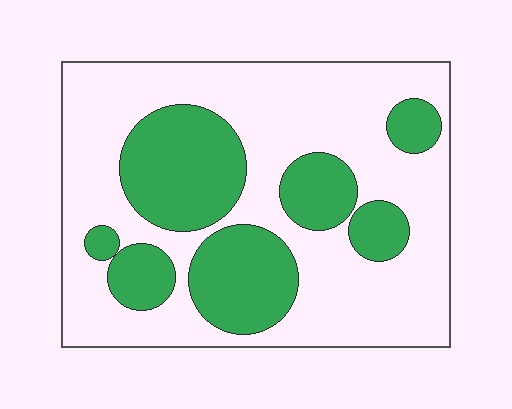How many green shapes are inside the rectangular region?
7.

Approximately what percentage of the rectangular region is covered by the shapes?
Approximately 35%.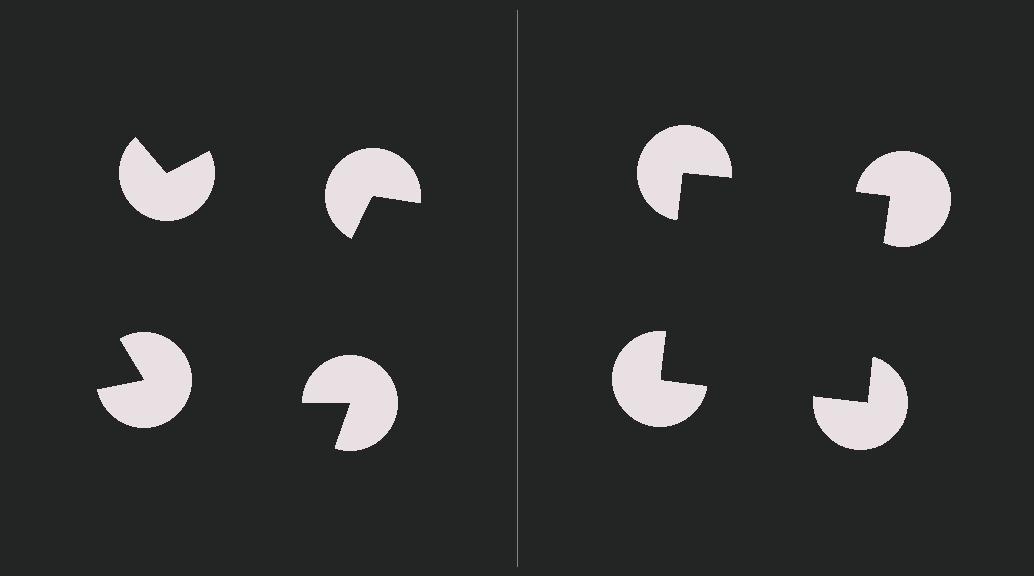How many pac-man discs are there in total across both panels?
8 — 4 on each side.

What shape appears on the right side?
An illusory square.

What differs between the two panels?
The pac-man discs are positioned identically on both sides; only the wedge orientations differ. On the right they align to a square; on the left they are misaligned.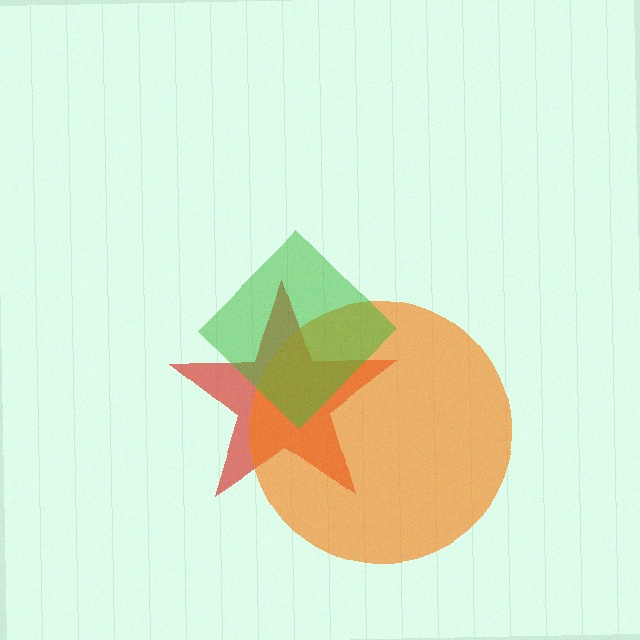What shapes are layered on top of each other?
The layered shapes are: a red star, an orange circle, a green diamond.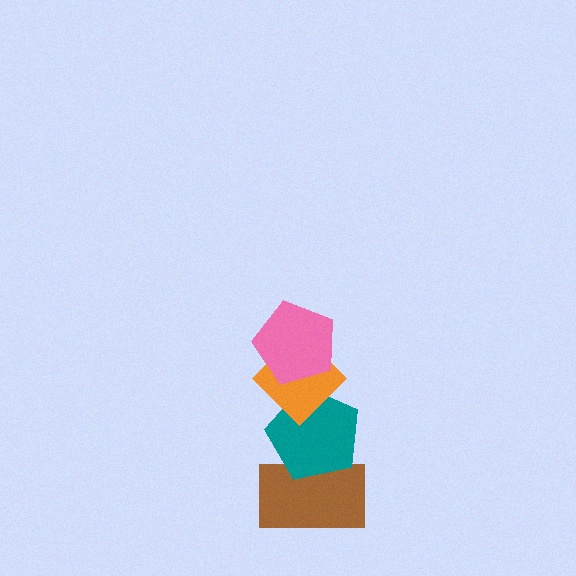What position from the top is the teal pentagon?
The teal pentagon is 3rd from the top.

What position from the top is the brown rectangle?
The brown rectangle is 4th from the top.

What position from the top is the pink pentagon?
The pink pentagon is 1st from the top.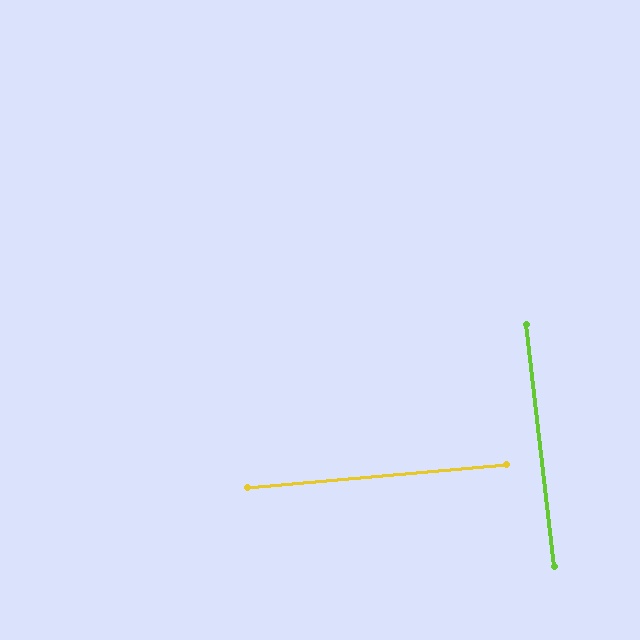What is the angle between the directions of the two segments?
Approximately 88 degrees.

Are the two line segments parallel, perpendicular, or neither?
Perpendicular — they meet at approximately 88°.